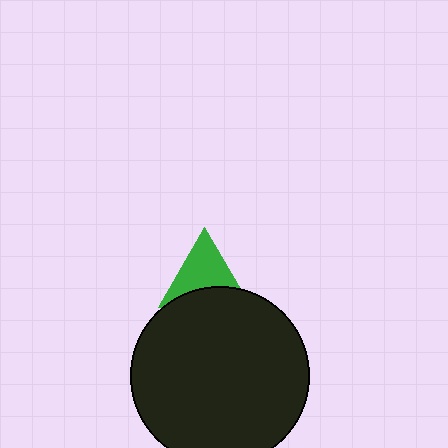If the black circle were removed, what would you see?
You would see the complete green triangle.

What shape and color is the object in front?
The object in front is a black circle.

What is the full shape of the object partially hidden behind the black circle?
The partially hidden object is a green triangle.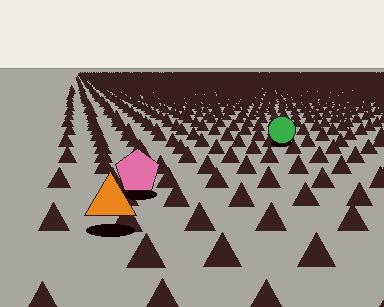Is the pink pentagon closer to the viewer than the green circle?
Yes. The pink pentagon is closer — you can tell from the texture gradient: the ground texture is coarser near it.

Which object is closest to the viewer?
The orange triangle is closest. The texture marks near it are larger and more spread out.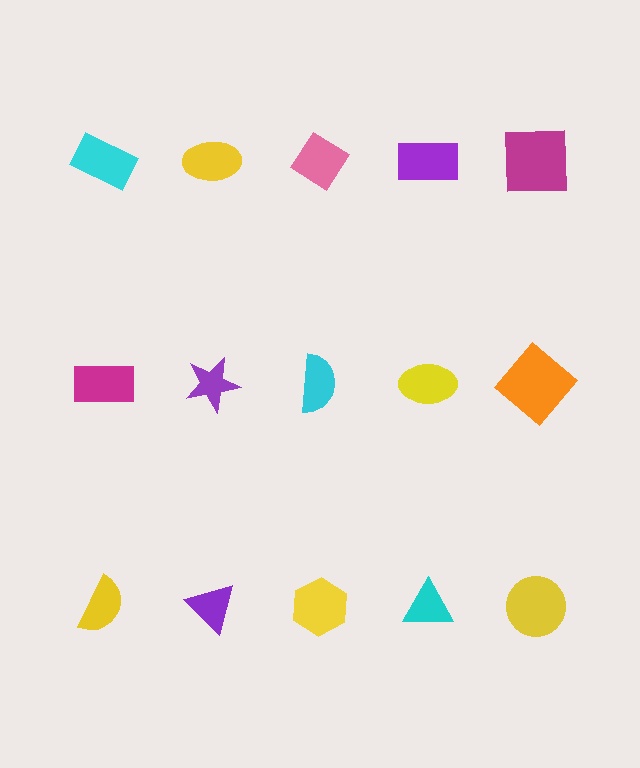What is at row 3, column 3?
A yellow hexagon.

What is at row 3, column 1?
A yellow semicircle.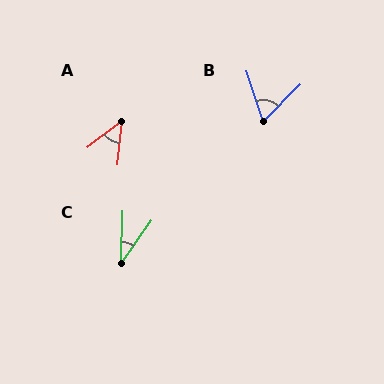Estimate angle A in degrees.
Approximately 47 degrees.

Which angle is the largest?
B, at approximately 64 degrees.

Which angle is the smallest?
C, at approximately 33 degrees.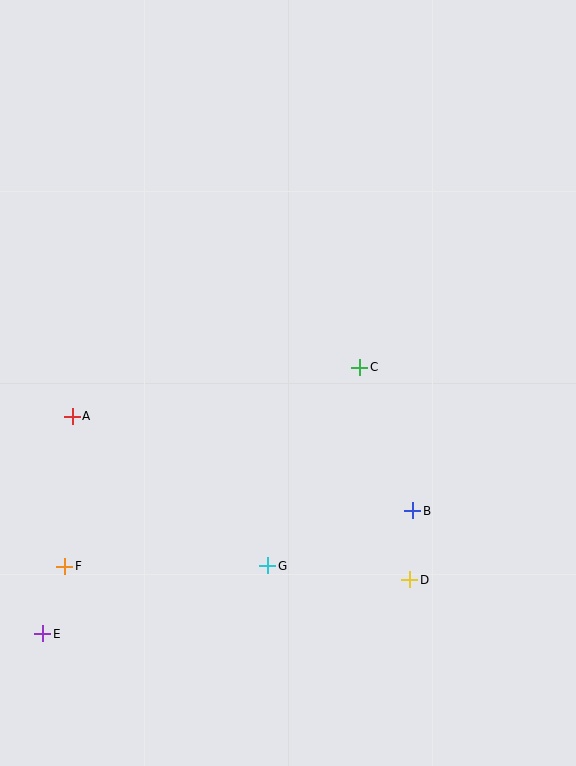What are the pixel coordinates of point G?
Point G is at (268, 566).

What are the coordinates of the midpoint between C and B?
The midpoint between C and B is at (386, 439).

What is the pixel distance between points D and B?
The distance between D and B is 69 pixels.